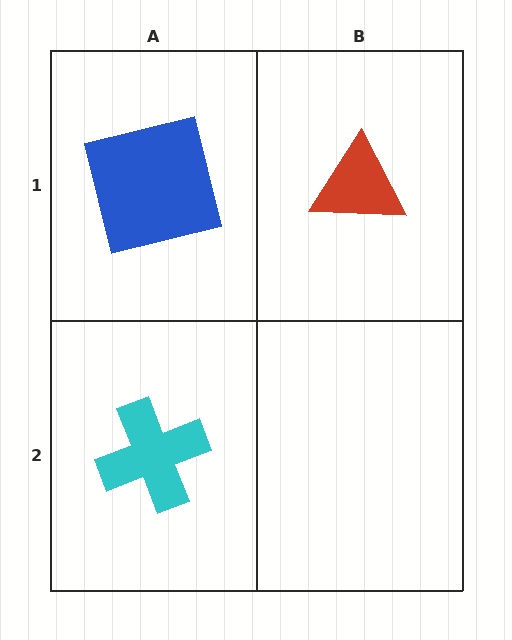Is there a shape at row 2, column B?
No, that cell is empty.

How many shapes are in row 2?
1 shape.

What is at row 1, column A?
A blue square.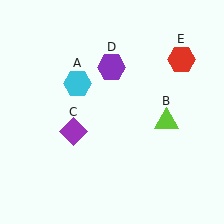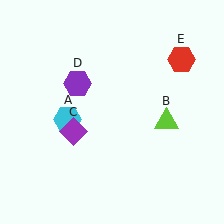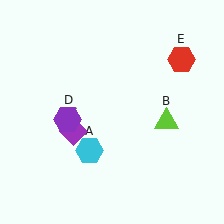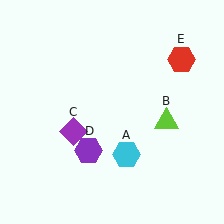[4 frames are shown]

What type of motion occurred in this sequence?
The cyan hexagon (object A), purple hexagon (object D) rotated counterclockwise around the center of the scene.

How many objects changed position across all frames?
2 objects changed position: cyan hexagon (object A), purple hexagon (object D).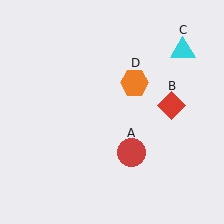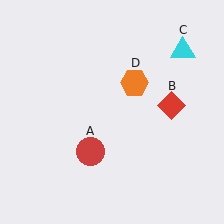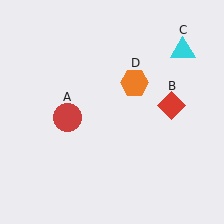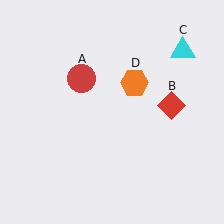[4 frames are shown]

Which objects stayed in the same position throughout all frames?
Red diamond (object B) and cyan triangle (object C) and orange hexagon (object D) remained stationary.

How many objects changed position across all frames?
1 object changed position: red circle (object A).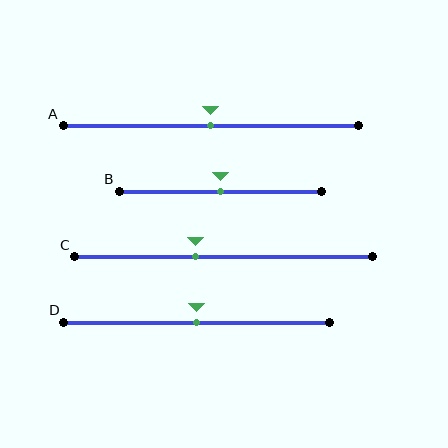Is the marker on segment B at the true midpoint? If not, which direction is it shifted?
Yes, the marker on segment B is at the true midpoint.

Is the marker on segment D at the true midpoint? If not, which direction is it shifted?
Yes, the marker on segment D is at the true midpoint.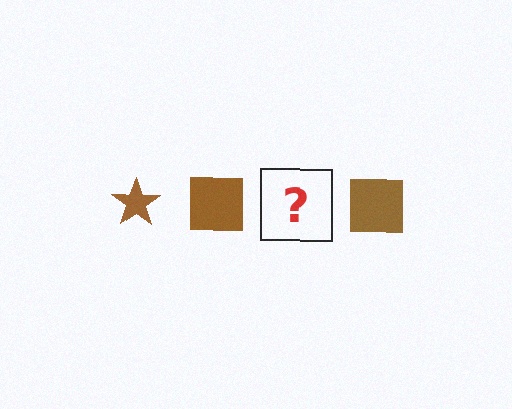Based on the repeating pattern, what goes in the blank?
The blank should be a brown star.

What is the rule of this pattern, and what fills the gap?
The rule is that the pattern cycles through star, square shapes in brown. The gap should be filled with a brown star.